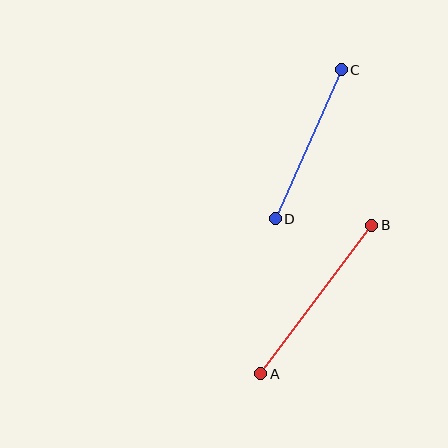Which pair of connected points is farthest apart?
Points A and B are farthest apart.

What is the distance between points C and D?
The distance is approximately 163 pixels.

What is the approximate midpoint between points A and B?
The midpoint is at approximately (316, 299) pixels.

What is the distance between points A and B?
The distance is approximately 185 pixels.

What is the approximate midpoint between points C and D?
The midpoint is at approximately (308, 144) pixels.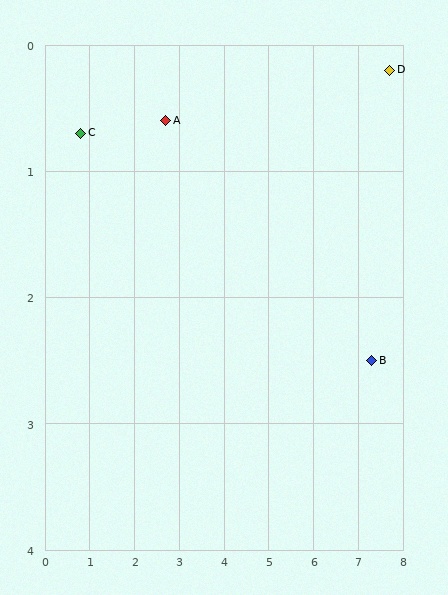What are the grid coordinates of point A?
Point A is at approximately (2.7, 0.6).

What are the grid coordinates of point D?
Point D is at approximately (7.7, 0.2).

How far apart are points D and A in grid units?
Points D and A are about 5.0 grid units apart.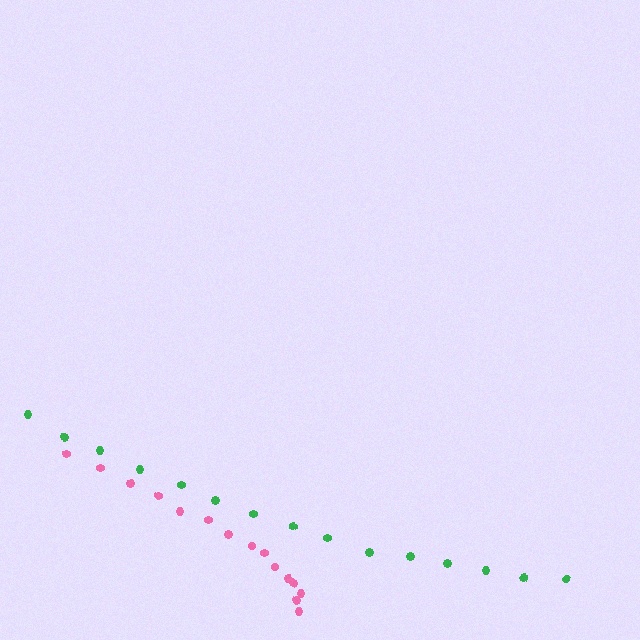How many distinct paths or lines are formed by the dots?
There are 2 distinct paths.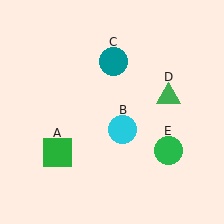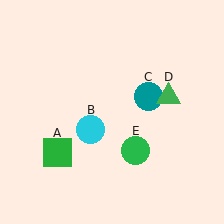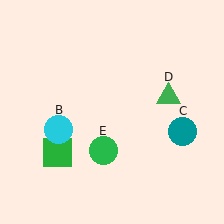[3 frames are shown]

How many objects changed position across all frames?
3 objects changed position: cyan circle (object B), teal circle (object C), green circle (object E).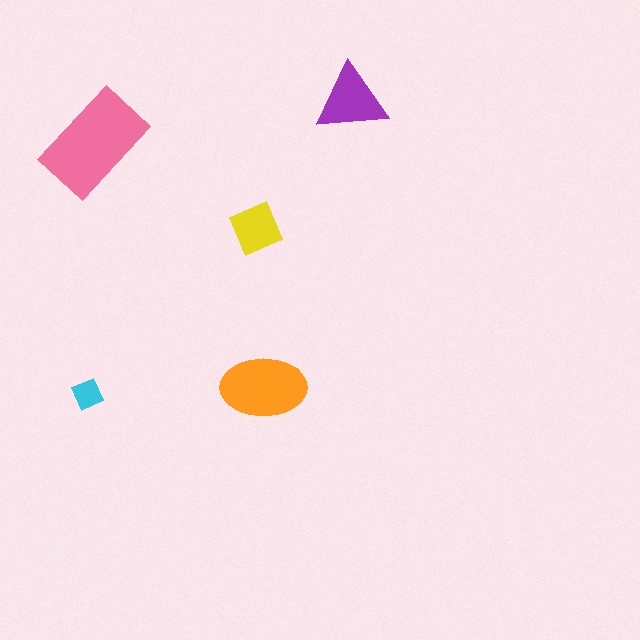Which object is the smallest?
The cyan diamond.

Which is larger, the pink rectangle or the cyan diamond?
The pink rectangle.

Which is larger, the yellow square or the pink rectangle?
The pink rectangle.